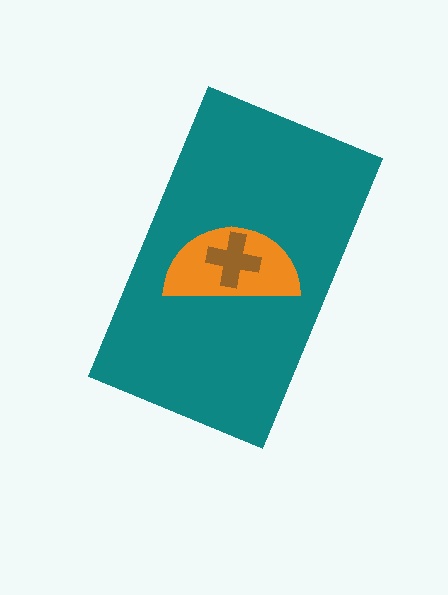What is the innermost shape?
The brown cross.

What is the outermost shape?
The teal rectangle.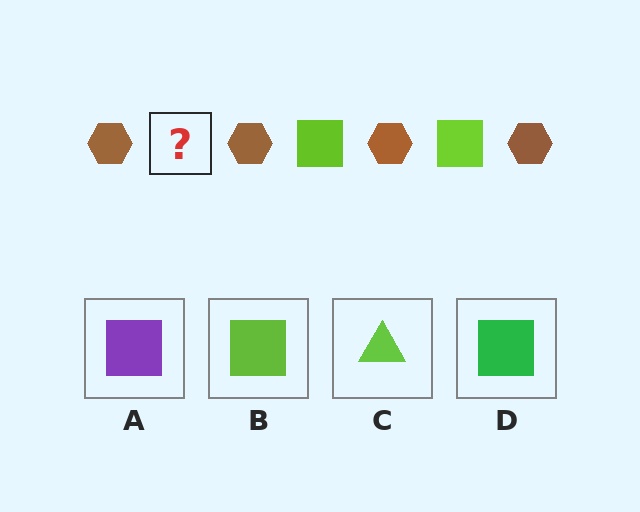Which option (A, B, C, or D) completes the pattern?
B.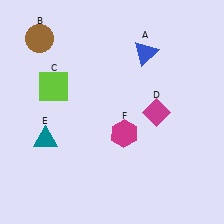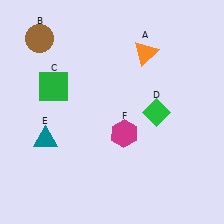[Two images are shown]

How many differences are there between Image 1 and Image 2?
There are 3 differences between the two images.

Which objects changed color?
A changed from blue to orange. C changed from lime to green. D changed from magenta to green.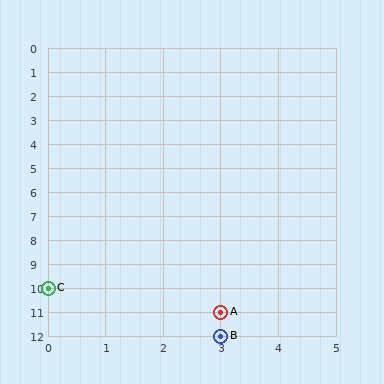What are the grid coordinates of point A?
Point A is at grid coordinates (3, 11).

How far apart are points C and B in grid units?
Points C and B are 3 columns and 2 rows apart (about 3.6 grid units diagonally).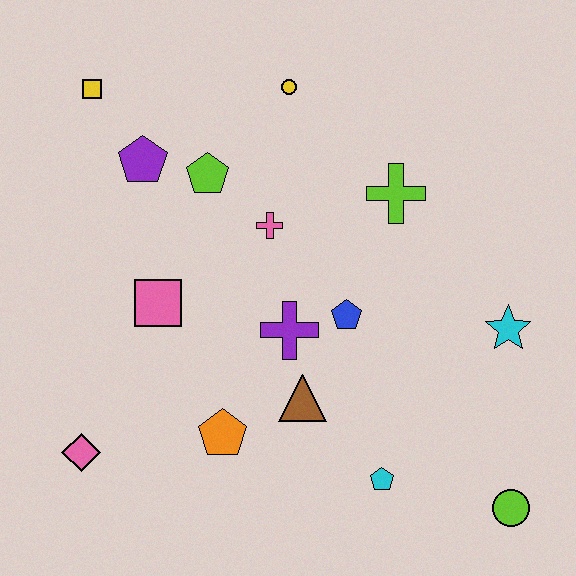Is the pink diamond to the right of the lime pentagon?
No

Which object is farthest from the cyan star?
The yellow square is farthest from the cyan star.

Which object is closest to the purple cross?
The blue pentagon is closest to the purple cross.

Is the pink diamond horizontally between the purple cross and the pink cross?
No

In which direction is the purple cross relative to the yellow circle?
The purple cross is below the yellow circle.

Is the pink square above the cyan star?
Yes